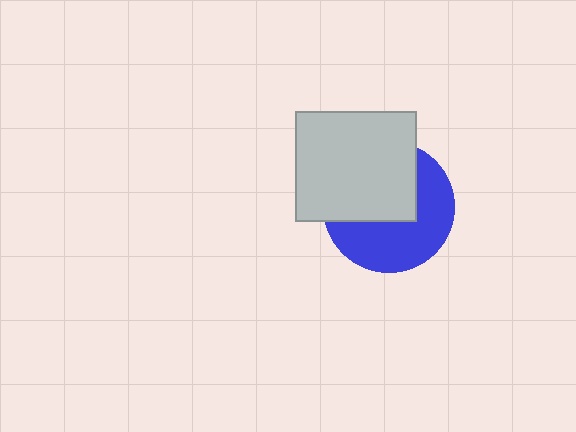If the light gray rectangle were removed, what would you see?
You would see the complete blue circle.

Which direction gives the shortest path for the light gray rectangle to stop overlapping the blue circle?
Moving toward the upper-left gives the shortest separation.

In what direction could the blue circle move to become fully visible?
The blue circle could move toward the lower-right. That would shift it out from behind the light gray rectangle entirely.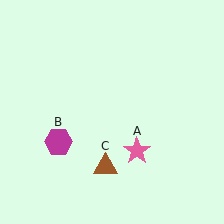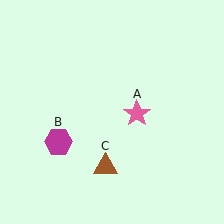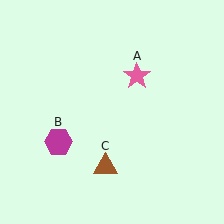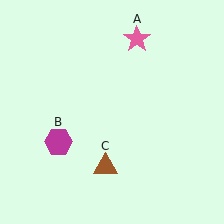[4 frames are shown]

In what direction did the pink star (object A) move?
The pink star (object A) moved up.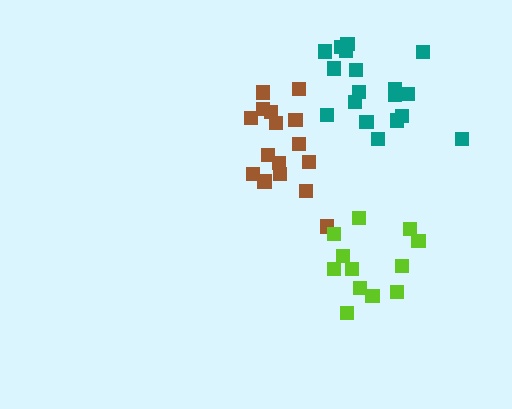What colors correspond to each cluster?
The clusters are colored: teal, brown, lime.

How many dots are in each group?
Group 1: 18 dots, Group 2: 16 dots, Group 3: 12 dots (46 total).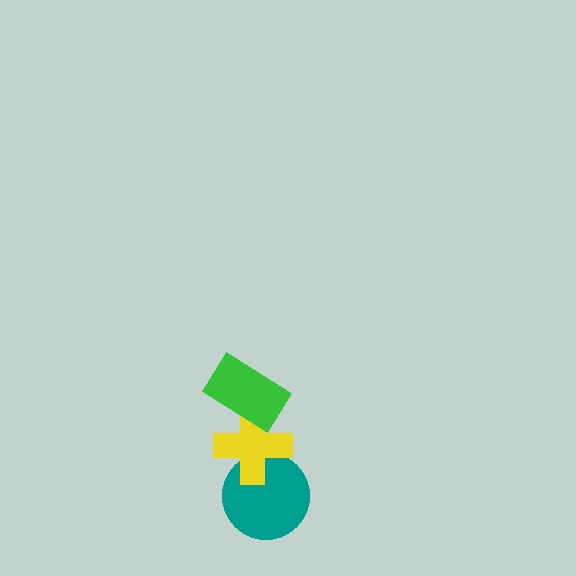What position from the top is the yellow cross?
The yellow cross is 2nd from the top.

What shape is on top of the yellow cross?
The green rectangle is on top of the yellow cross.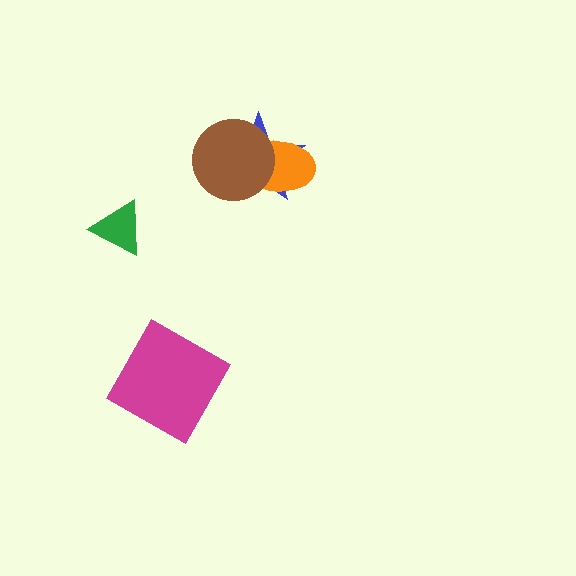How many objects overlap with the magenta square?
0 objects overlap with the magenta square.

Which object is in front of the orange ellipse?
The brown circle is in front of the orange ellipse.